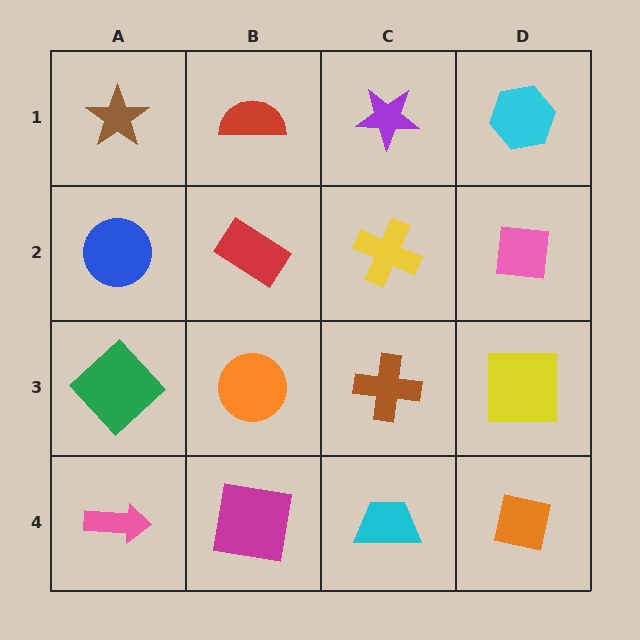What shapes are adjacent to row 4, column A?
A green diamond (row 3, column A), a magenta square (row 4, column B).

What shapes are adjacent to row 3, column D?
A pink square (row 2, column D), an orange square (row 4, column D), a brown cross (row 3, column C).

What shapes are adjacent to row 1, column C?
A yellow cross (row 2, column C), a red semicircle (row 1, column B), a cyan hexagon (row 1, column D).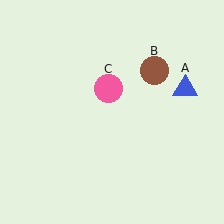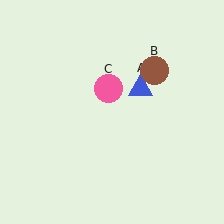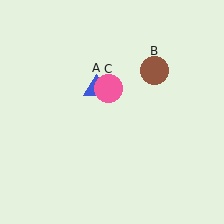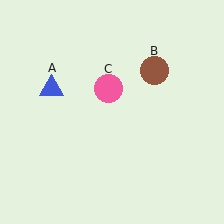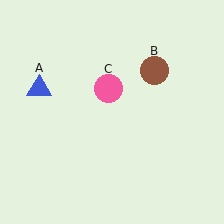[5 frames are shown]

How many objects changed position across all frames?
1 object changed position: blue triangle (object A).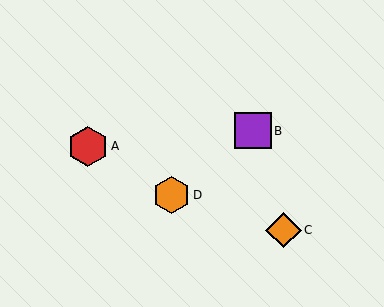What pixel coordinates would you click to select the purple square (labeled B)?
Click at (253, 131) to select the purple square B.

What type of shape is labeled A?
Shape A is a red hexagon.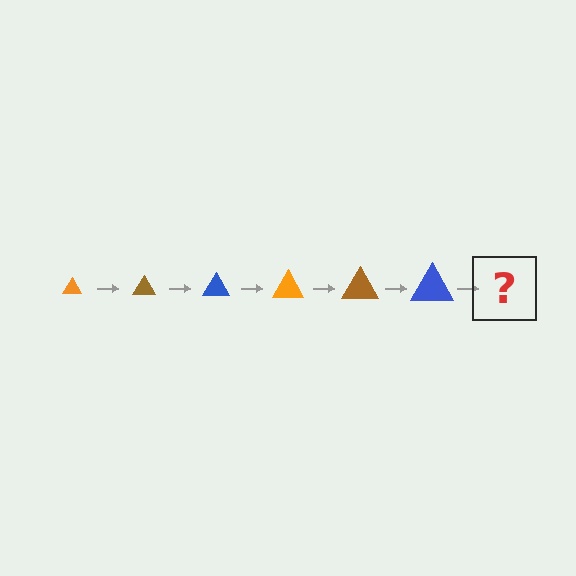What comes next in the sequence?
The next element should be an orange triangle, larger than the previous one.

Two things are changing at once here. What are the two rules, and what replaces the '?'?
The two rules are that the triangle grows larger each step and the color cycles through orange, brown, and blue. The '?' should be an orange triangle, larger than the previous one.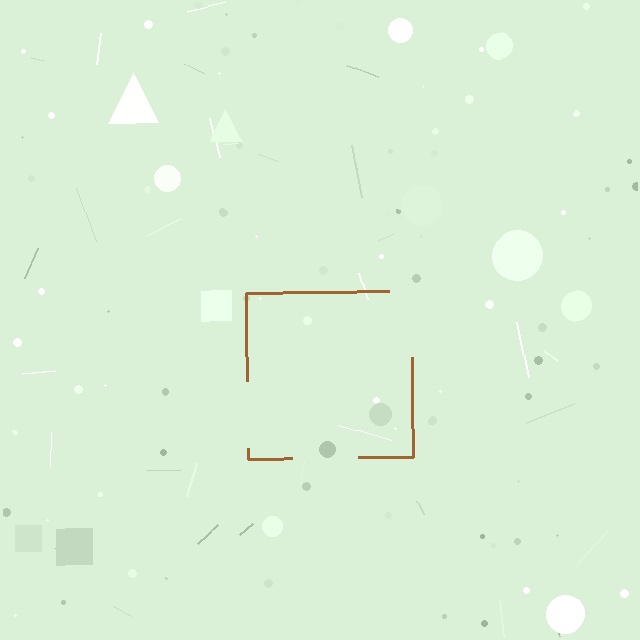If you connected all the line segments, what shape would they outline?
They would outline a square.